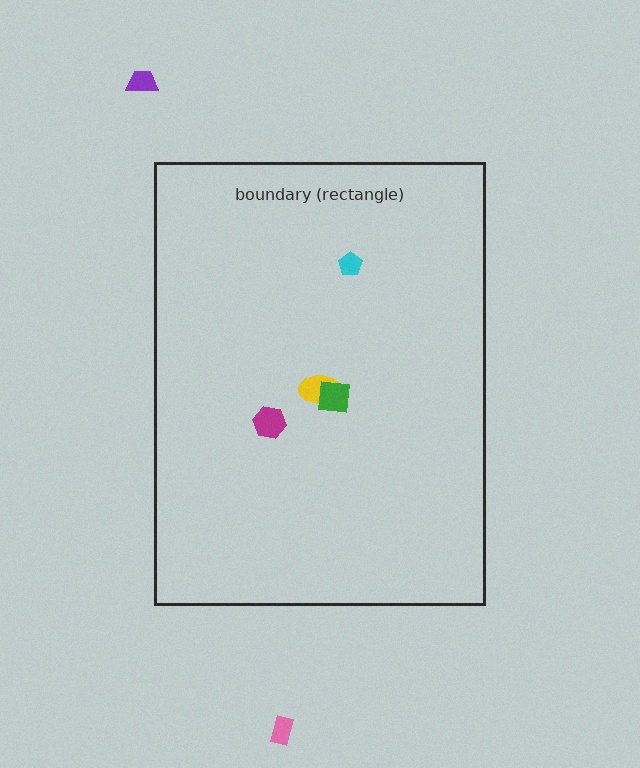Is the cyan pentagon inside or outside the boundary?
Inside.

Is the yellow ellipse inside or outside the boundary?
Inside.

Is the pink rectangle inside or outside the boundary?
Outside.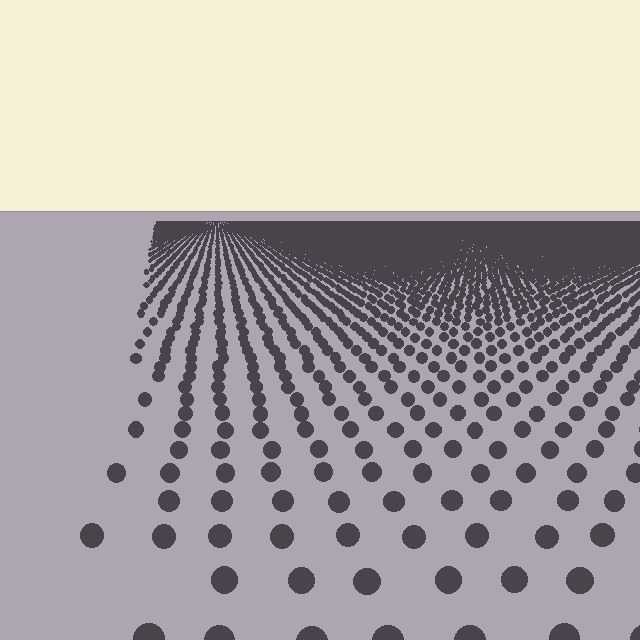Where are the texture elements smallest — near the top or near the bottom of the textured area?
Near the top.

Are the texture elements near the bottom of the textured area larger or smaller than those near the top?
Larger. Near the bottom, elements are closer to the viewer and appear at a bigger on-screen size.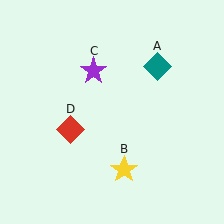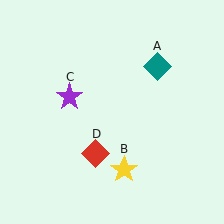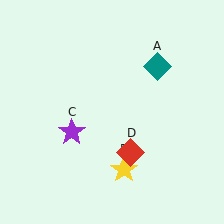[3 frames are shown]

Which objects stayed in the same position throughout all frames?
Teal diamond (object A) and yellow star (object B) remained stationary.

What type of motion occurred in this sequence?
The purple star (object C), red diamond (object D) rotated counterclockwise around the center of the scene.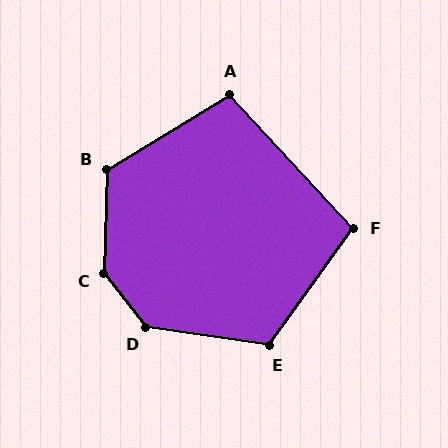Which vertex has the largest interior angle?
C, at approximately 141 degrees.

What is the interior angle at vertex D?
Approximately 136 degrees (obtuse).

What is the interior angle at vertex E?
Approximately 117 degrees (obtuse).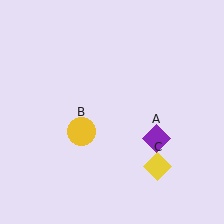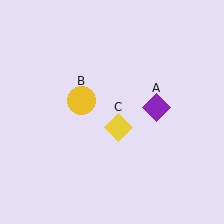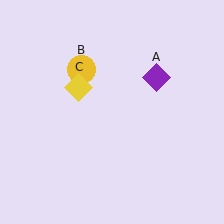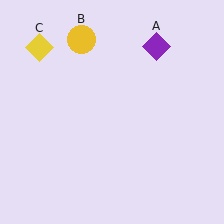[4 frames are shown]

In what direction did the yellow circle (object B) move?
The yellow circle (object B) moved up.